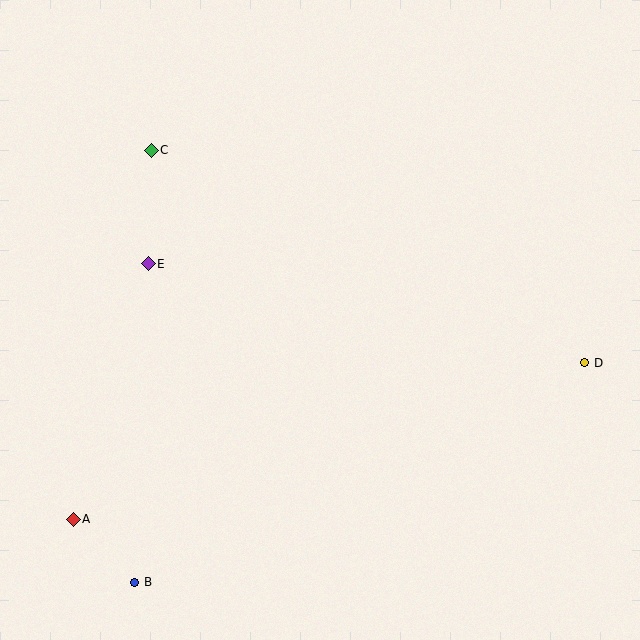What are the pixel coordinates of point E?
Point E is at (148, 264).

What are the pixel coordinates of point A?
Point A is at (73, 519).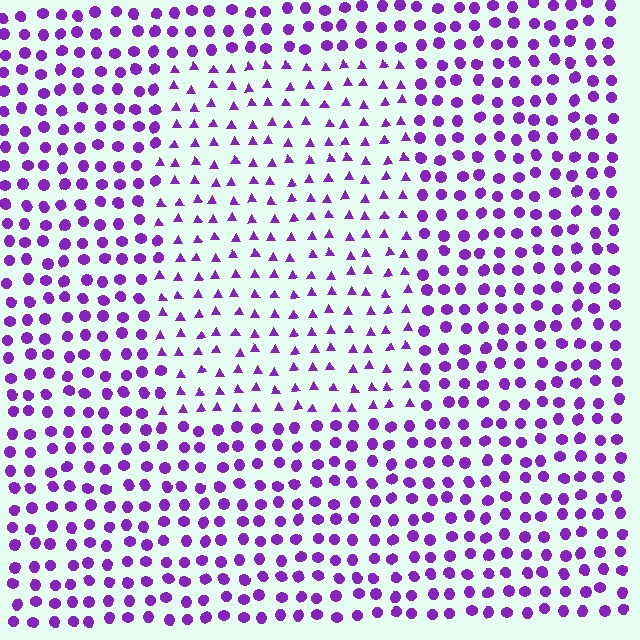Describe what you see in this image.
The image is filled with small purple elements arranged in a uniform grid. A rectangle-shaped region contains triangles, while the surrounding area contains circles. The boundary is defined purely by the change in element shape.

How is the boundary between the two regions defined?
The boundary is defined by a change in element shape: triangles inside vs. circles outside. All elements share the same color and spacing.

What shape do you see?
I see a rectangle.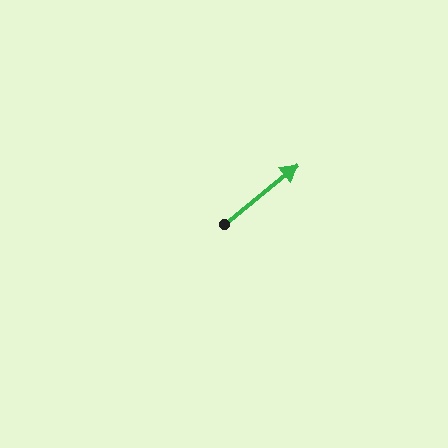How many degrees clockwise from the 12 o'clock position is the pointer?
Approximately 51 degrees.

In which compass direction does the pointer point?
Northeast.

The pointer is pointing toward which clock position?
Roughly 2 o'clock.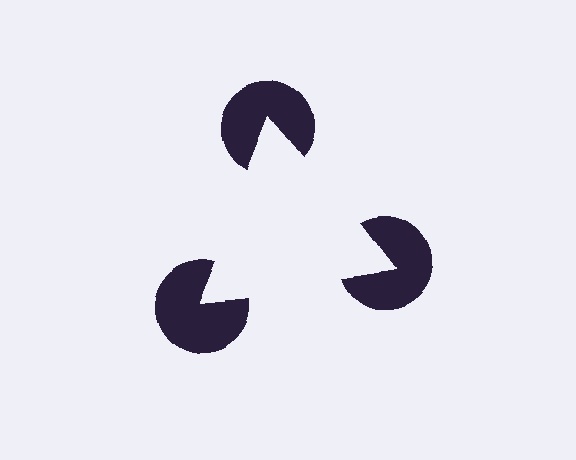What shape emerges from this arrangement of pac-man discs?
An illusory triangle — its edges are inferred from the aligned wedge cuts in the pac-man discs, not physically drawn.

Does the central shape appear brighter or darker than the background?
It typically appears slightly brighter than the background, even though no actual brightness change is drawn.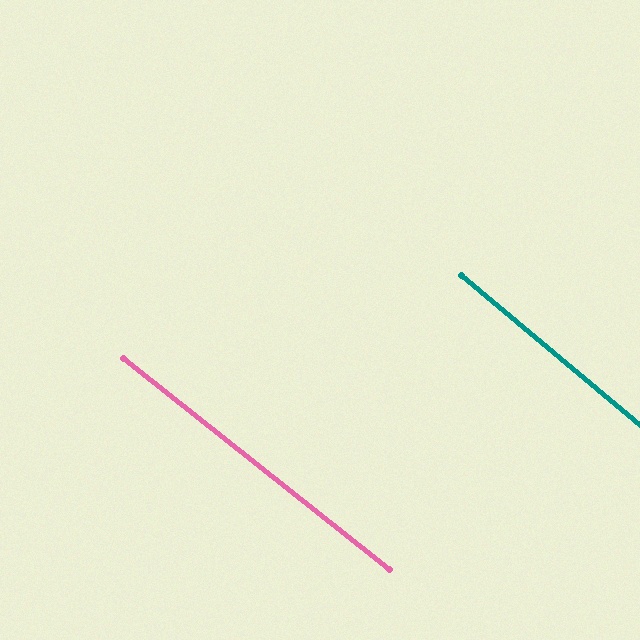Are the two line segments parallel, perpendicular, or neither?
Parallel — their directions differ by only 1.7°.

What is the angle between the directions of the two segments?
Approximately 2 degrees.